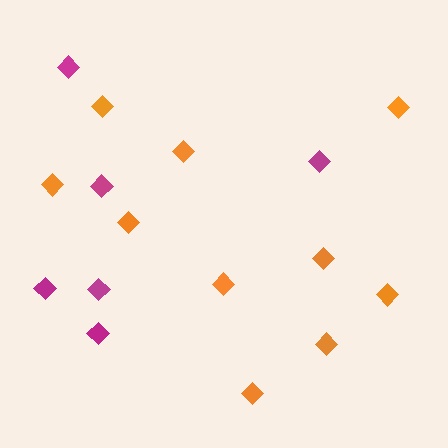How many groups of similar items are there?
There are 2 groups: one group of magenta diamonds (6) and one group of orange diamonds (10).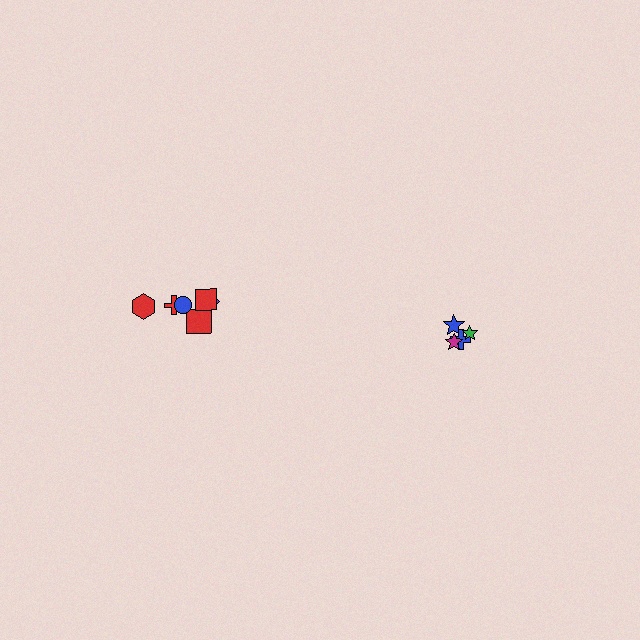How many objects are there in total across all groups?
There are 10 objects.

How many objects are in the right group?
There are 4 objects.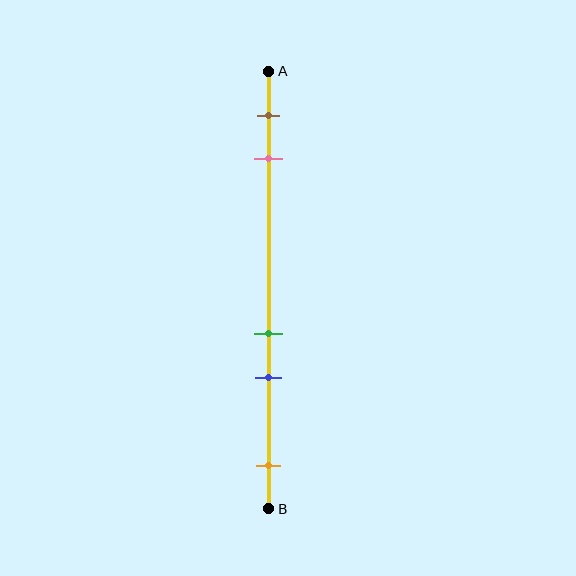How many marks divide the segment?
There are 5 marks dividing the segment.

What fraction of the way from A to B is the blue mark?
The blue mark is approximately 70% (0.7) of the way from A to B.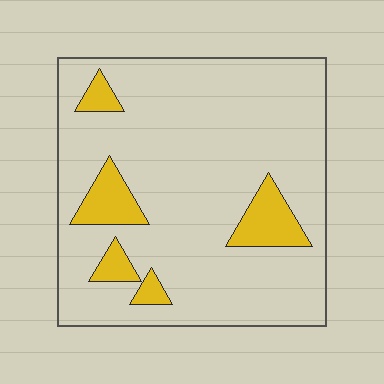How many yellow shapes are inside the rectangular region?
5.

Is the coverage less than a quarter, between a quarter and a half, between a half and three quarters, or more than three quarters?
Less than a quarter.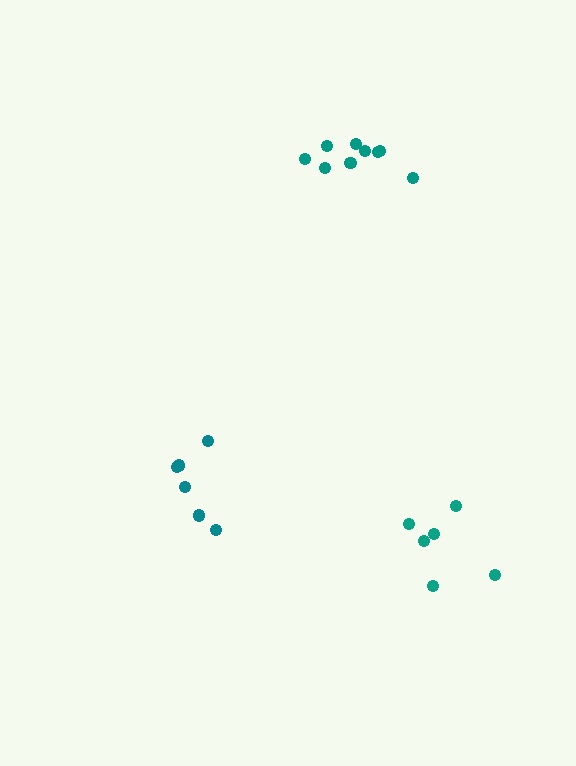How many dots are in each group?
Group 1: 6 dots, Group 2: 9 dots, Group 3: 6 dots (21 total).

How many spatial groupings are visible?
There are 3 spatial groupings.